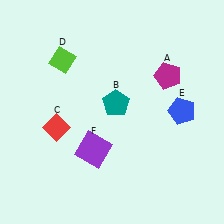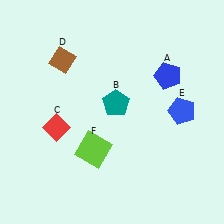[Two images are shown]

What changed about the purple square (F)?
In Image 1, F is purple. In Image 2, it changed to lime.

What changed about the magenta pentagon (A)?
In Image 1, A is magenta. In Image 2, it changed to blue.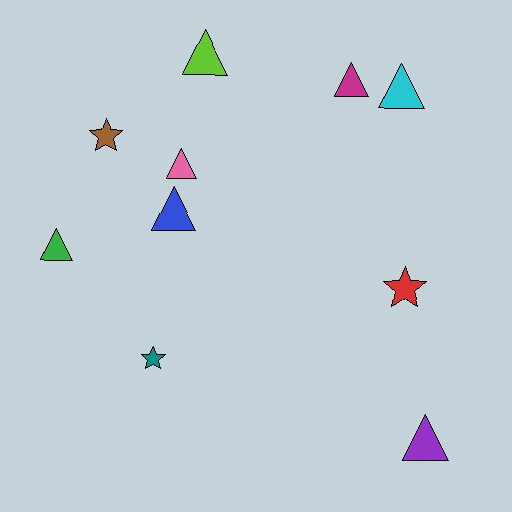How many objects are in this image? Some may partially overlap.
There are 10 objects.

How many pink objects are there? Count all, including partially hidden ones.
There is 1 pink object.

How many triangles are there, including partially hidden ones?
There are 7 triangles.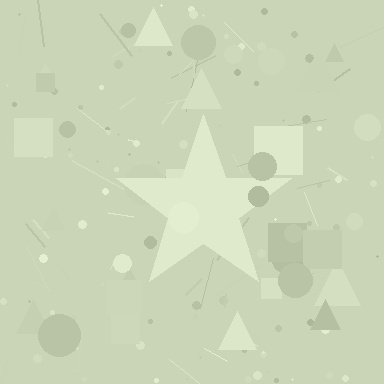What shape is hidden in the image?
A star is hidden in the image.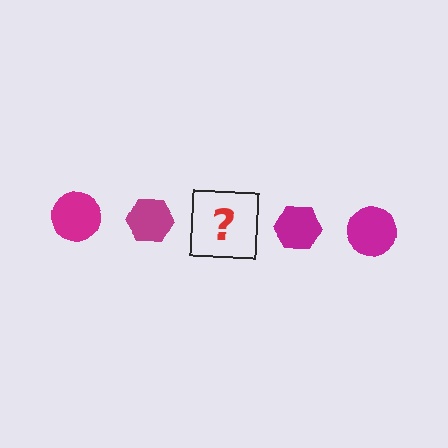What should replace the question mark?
The question mark should be replaced with a magenta circle.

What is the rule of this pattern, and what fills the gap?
The rule is that the pattern cycles through circle, hexagon shapes in magenta. The gap should be filled with a magenta circle.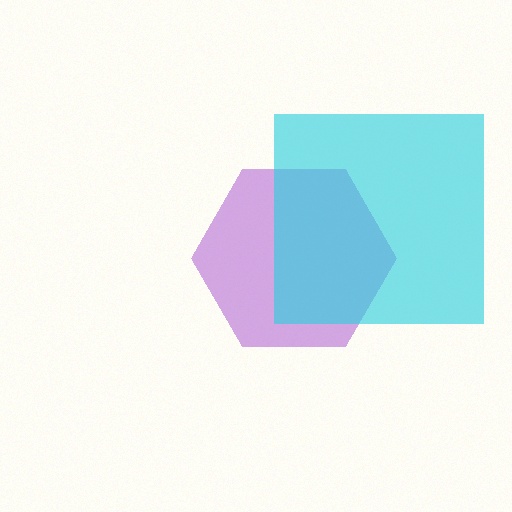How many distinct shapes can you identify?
There are 2 distinct shapes: a purple hexagon, a cyan square.